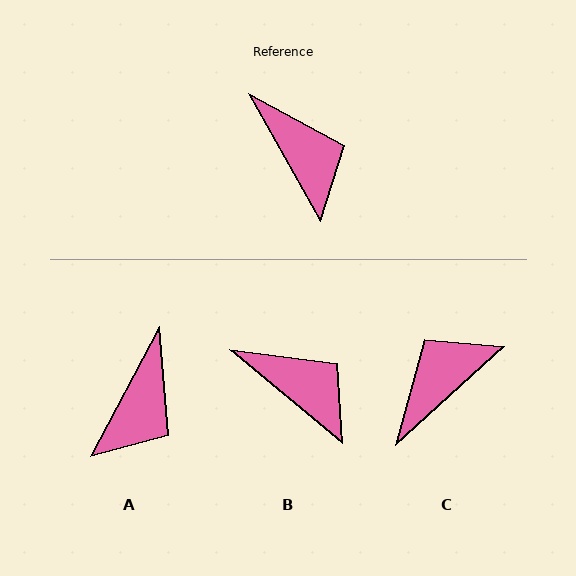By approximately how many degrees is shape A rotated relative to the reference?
Approximately 57 degrees clockwise.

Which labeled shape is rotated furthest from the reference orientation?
C, about 103 degrees away.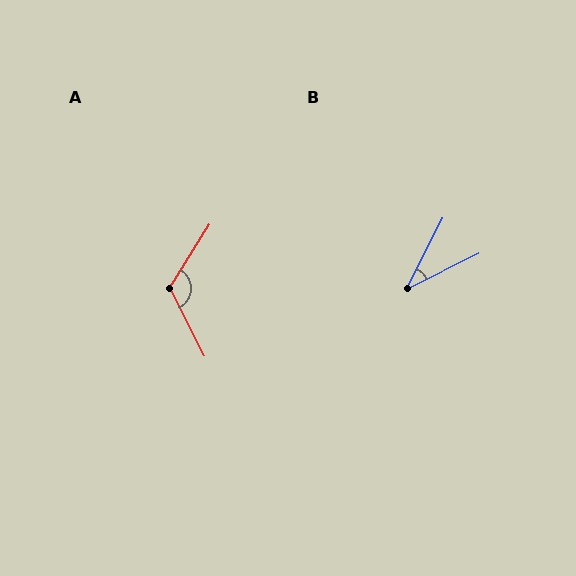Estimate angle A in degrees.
Approximately 121 degrees.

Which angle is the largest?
A, at approximately 121 degrees.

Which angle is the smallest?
B, at approximately 37 degrees.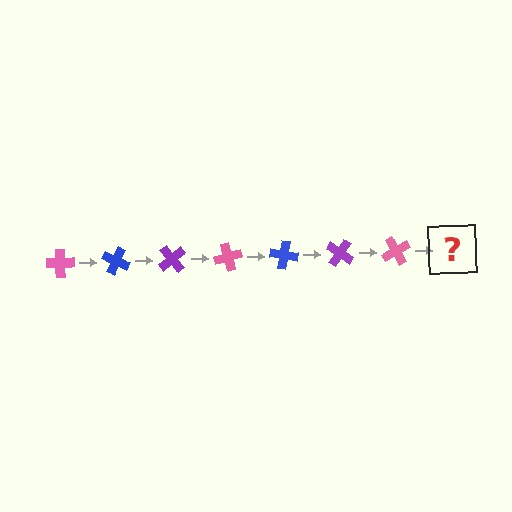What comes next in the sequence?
The next element should be a blue cross, rotated 175 degrees from the start.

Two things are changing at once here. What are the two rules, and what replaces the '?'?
The two rules are that it rotates 25 degrees each step and the color cycles through pink, blue, and purple. The '?' should be a blue cross, rotated 175 degrees from the start.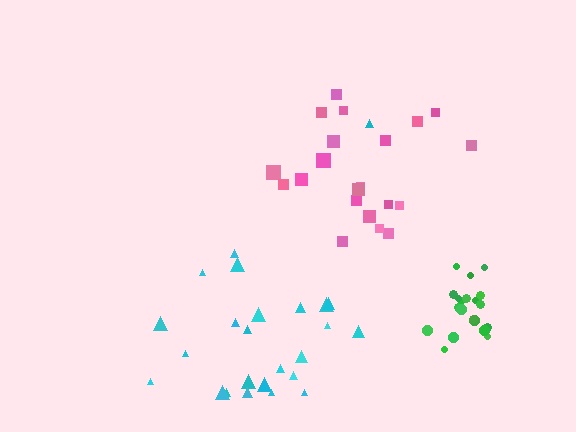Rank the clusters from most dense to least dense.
green, pink, cyan.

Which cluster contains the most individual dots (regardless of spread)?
Cyan (25).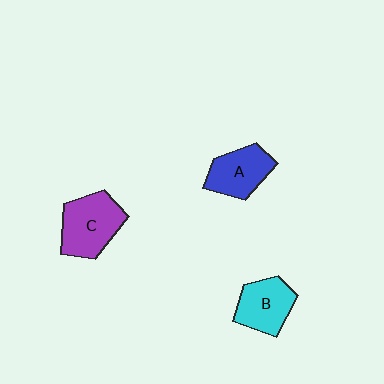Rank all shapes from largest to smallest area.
From largest to smallest: C (purple), A (blue), B (cyan).